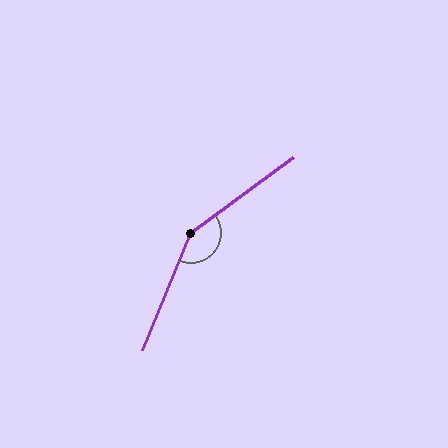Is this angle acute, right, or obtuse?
It is obtuse.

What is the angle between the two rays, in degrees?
Approximately 149 degrees.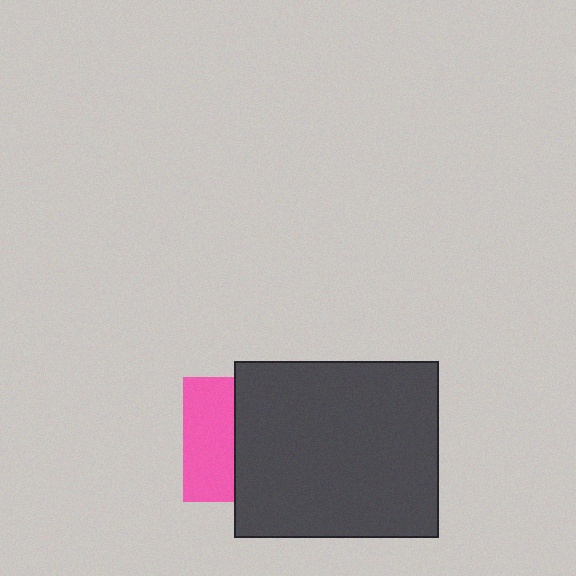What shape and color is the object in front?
The object in front is a dark gray rectangle.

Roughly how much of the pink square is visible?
A small part of it is visible (roughly 40%).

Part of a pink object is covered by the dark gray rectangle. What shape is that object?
It is a square.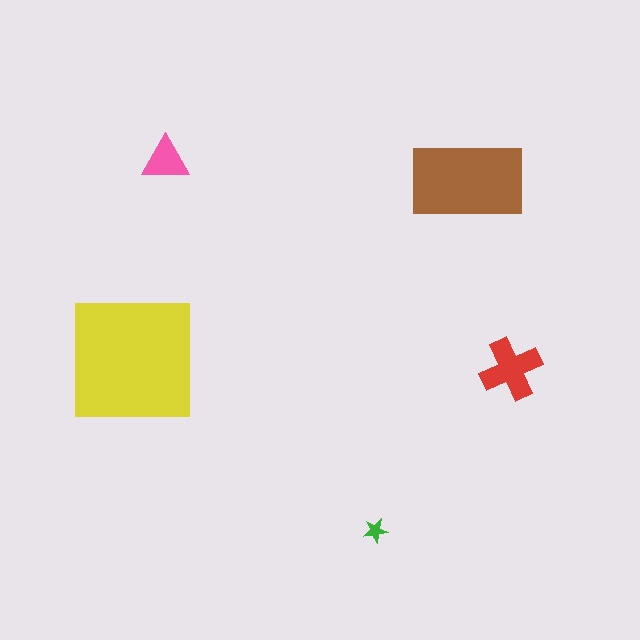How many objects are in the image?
There are 5 objects in the image.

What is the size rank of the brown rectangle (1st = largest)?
2nd.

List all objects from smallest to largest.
The green star, the pink triangle, the red cross, the brown rectangle, the yellow square.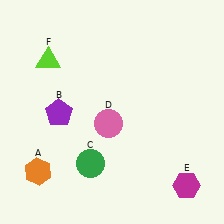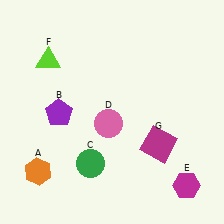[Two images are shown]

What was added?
A magenta square (G) was added in Image 2.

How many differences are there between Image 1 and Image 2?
There is 1 difference between the two images.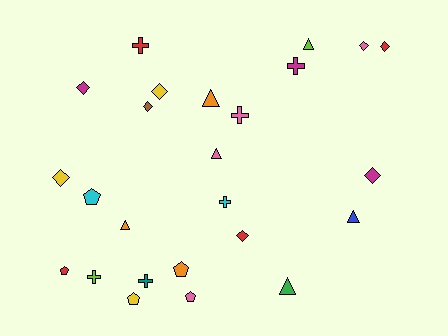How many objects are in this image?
There are 25 objects.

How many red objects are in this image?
There are 4 red objects.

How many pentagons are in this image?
There are 5 pentagons.